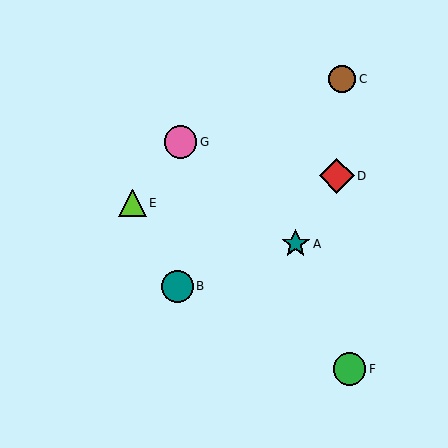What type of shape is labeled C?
Shape C is a brown circle.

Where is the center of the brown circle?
The center of the brown circle is at (342, 79).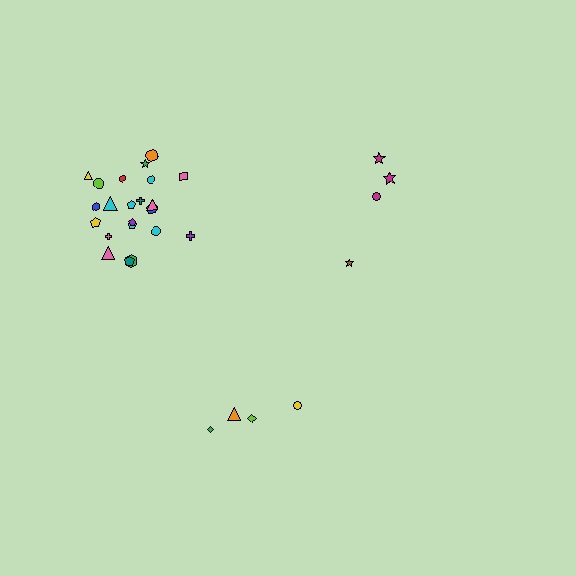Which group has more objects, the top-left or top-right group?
The top-left group.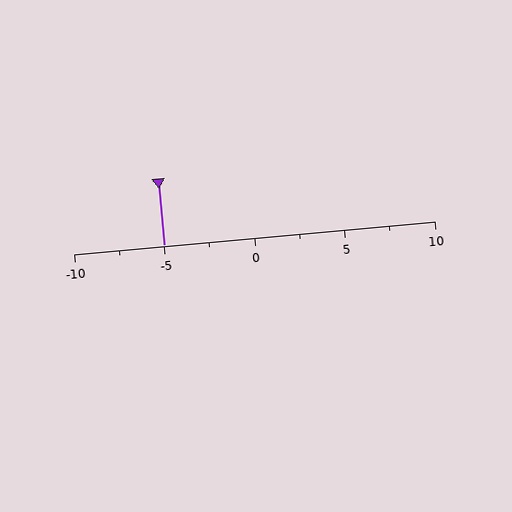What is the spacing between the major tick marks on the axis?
The major ticks are spaced 5 apart.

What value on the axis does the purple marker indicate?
The marker indicates approximately -5.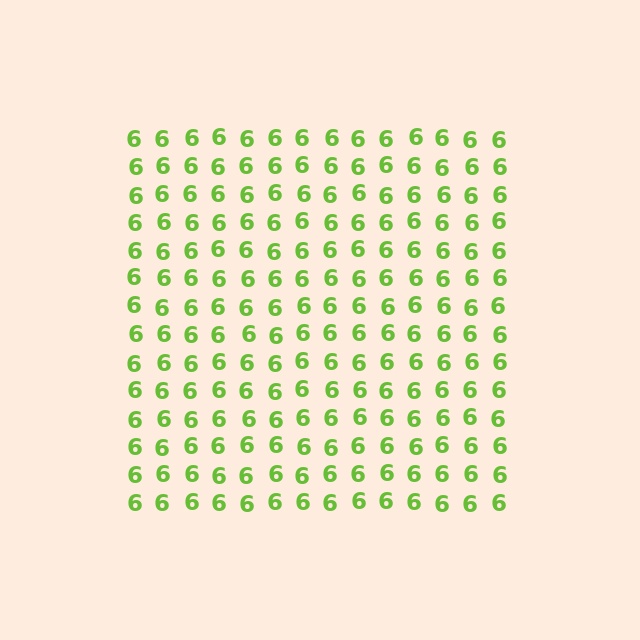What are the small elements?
The small elements are digit 6's.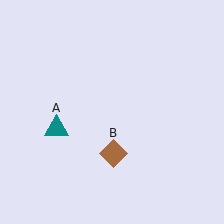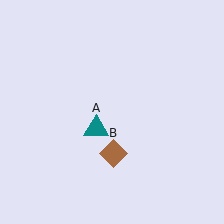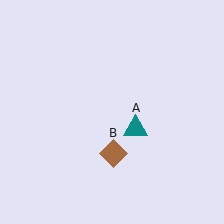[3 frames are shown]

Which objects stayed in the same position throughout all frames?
Brown diamond (object B) remained stationary.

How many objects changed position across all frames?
1 object changed position: teal triangle (object A).